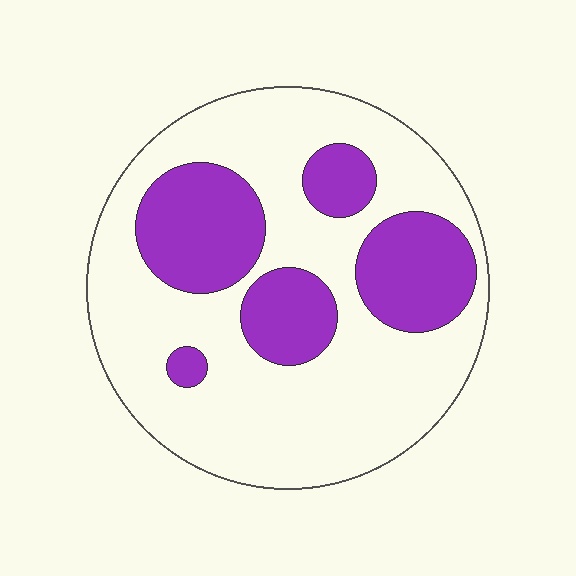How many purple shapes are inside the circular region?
5.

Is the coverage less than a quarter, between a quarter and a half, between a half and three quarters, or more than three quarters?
Between a quarter and a half.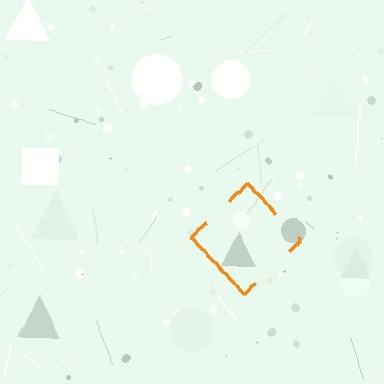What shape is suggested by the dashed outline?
The dashed outline suggests a diamond.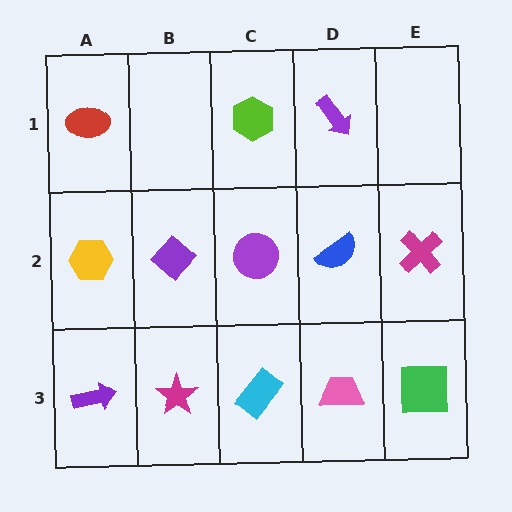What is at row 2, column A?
A yellow hexagon.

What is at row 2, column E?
A magenta cross.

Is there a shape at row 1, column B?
No, that cell is empty.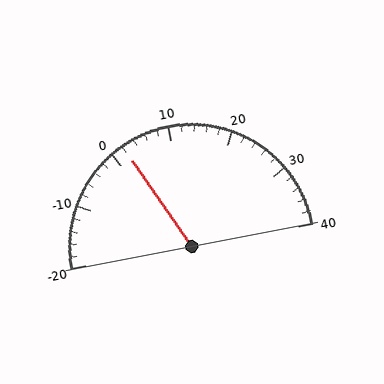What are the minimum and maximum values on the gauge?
The gauge ranges from -20 to 40.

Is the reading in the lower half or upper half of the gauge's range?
The reading is in the lower half of the range (-20 to 40).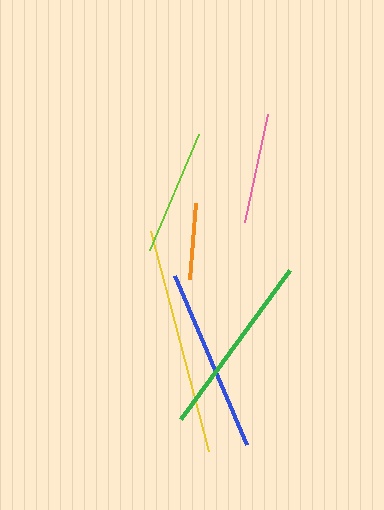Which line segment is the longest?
The yellow line is the longest at approximately 228 pixels.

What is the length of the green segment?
The green segment is approximately 185 pixels long.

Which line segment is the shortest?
The orange line is the shortest at approximately 76 pixels.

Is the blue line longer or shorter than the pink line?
The blue line is longer than the pink line.